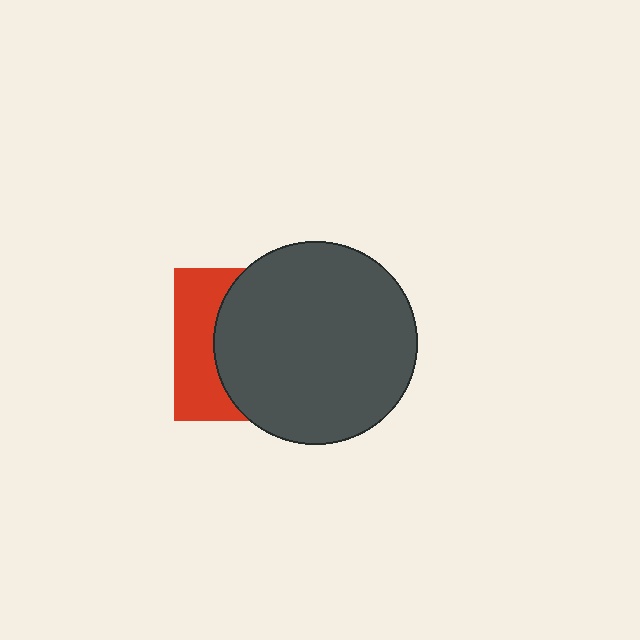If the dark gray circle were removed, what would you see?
You would see the complete red square.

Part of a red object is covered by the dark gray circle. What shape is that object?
It is a square.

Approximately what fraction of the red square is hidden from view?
Roughly 67% of the red square is hidden behind the dark gray circle.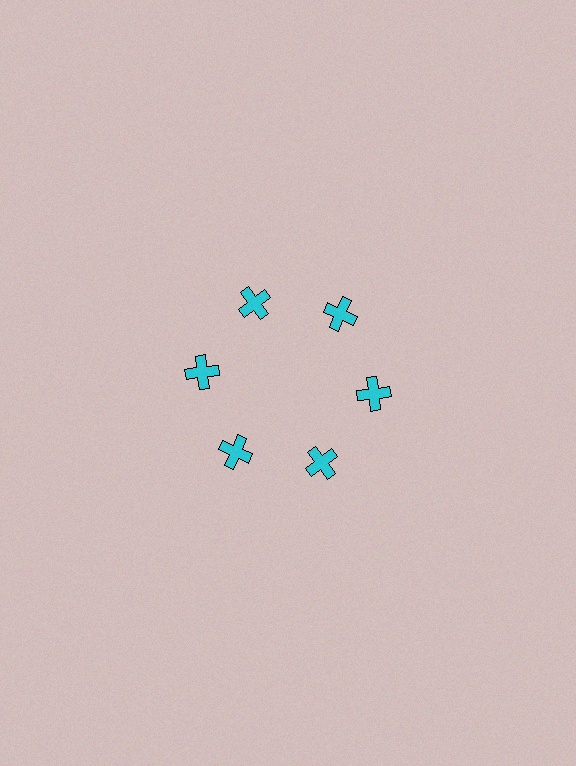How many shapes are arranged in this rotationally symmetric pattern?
There are 6 shapes, arranged in 6 groups of 1.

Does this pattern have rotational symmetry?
Yes, this pattern has 6-fold rotational symmetry. It looks the same after rotating 60 degrees around the center.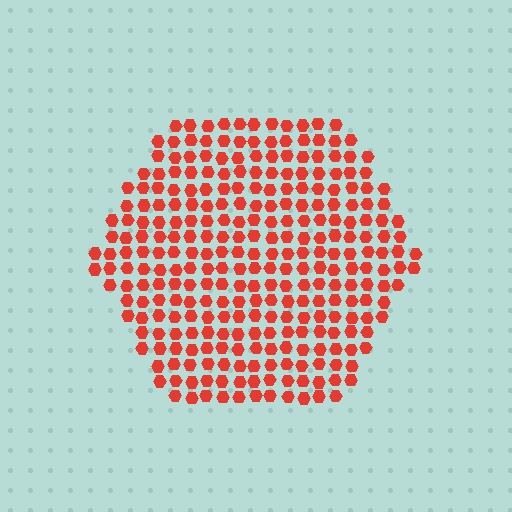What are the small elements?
The small elements are hexagons.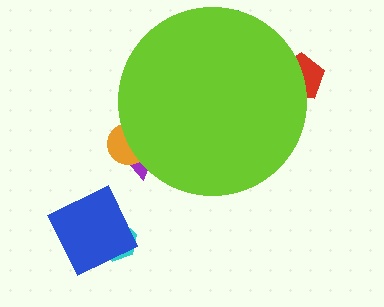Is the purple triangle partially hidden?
Yes, the purple triangle is partially hidden behind the lime circle.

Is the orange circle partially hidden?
Yes, the orange circle is partially hidden behind the lime circle.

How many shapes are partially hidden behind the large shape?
4 shapes are partially hidden.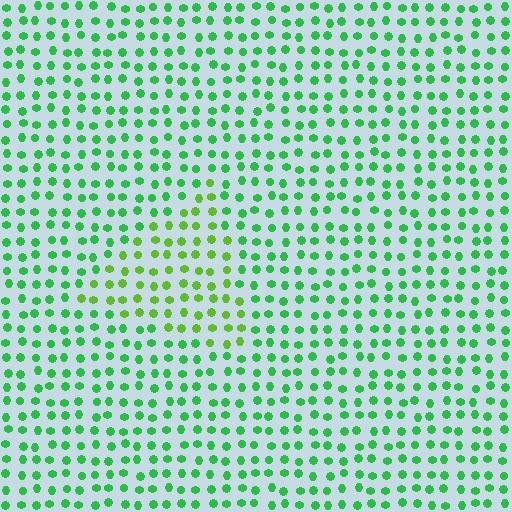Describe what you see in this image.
The image is filled with small green elements in a uniform arrangement. A triangle-shaped region is visible where the elements are tinted to a slightly different hue, forming a subtle color boundary.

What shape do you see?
I see a triangle.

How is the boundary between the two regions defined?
The boundary is defined purely by a slight shift in hue (about 32 degrees). Spacing, size, and orientation are identical on both sides.